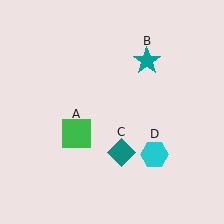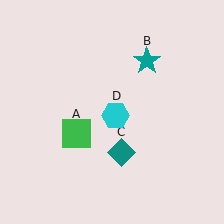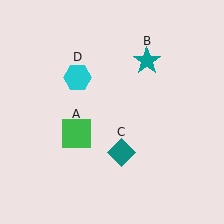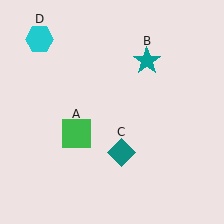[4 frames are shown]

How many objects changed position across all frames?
1 object changed position: cyan hexagon (object D).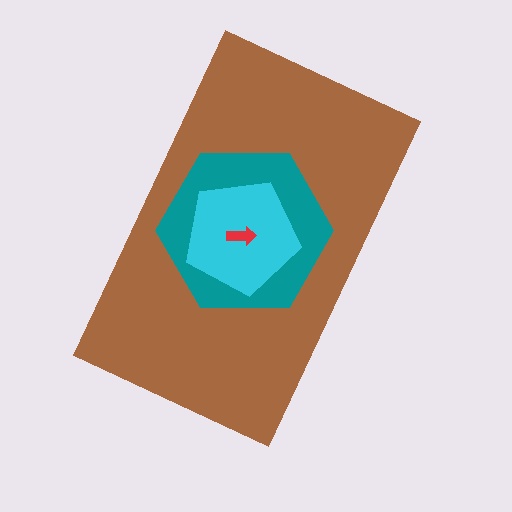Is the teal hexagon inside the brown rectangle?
Yes.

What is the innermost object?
The red arrow.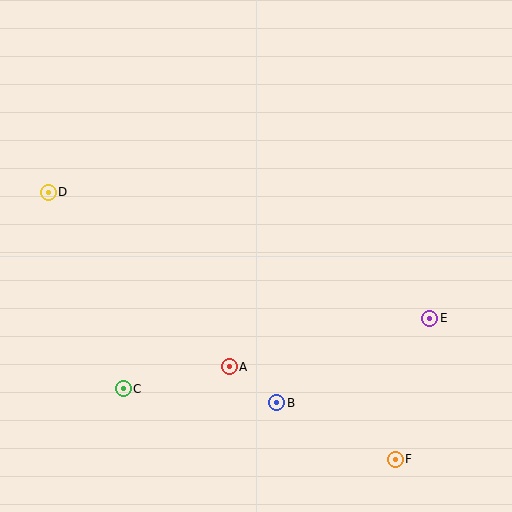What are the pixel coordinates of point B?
Point B is at (277, 403).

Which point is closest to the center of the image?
Point A at (229, 367) is closest to the center.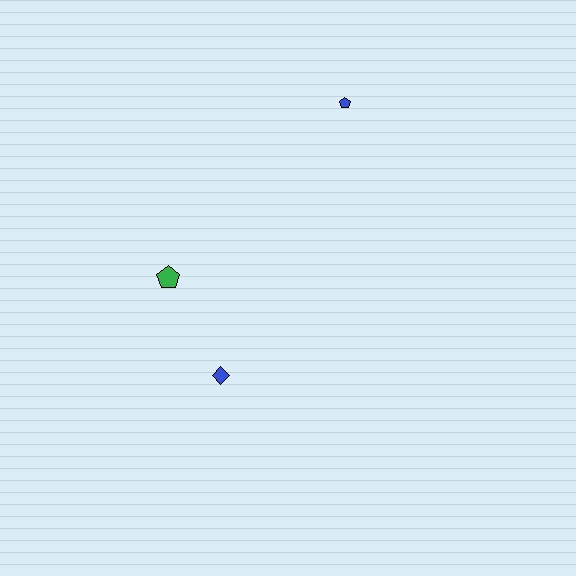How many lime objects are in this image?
There are no lime objects.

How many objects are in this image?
There are 3 objects.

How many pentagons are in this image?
There are 2 pentagons.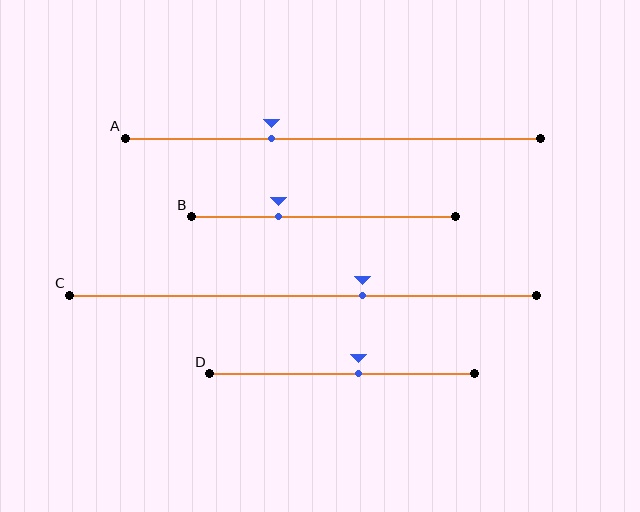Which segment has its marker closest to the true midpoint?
Segment D has its marker closest to the true midpoint.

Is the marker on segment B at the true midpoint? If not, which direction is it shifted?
No, the marker on segment B is shifted to the left by about 17% of the segment length.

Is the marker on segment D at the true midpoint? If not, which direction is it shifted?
No, the marker on segment D is shifted to the right by about 6% of the segment length.